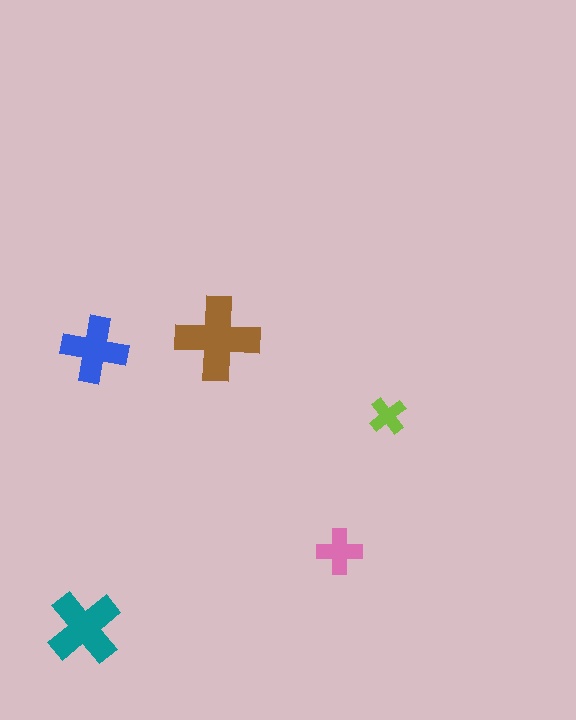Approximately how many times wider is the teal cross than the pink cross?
About 1.5 times wider.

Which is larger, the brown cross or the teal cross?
The brown one.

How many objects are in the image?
There are 5 objects in the image.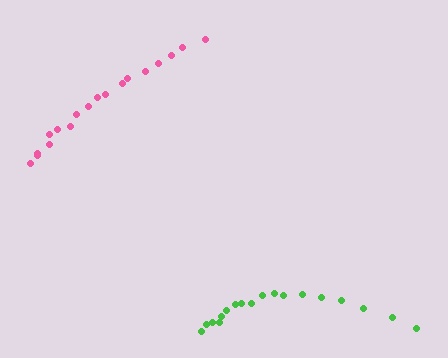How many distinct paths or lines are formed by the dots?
There are 2 distinct paths.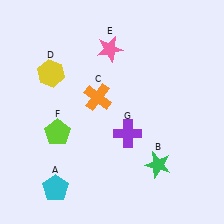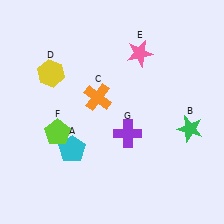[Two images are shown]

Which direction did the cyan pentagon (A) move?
The cyan pentagon (A) moved up.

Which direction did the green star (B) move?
The green star (B) moved up.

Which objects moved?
The objects that moved are: the cyan pentagon (A), the green star (B), the pink star (E).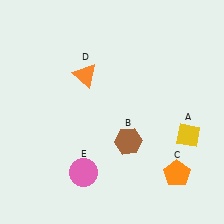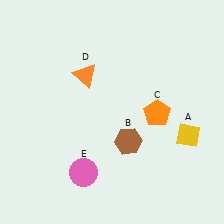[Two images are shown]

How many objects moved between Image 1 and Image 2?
1 object moved between the two images.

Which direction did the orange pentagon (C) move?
The orange pentagon (C) moved up.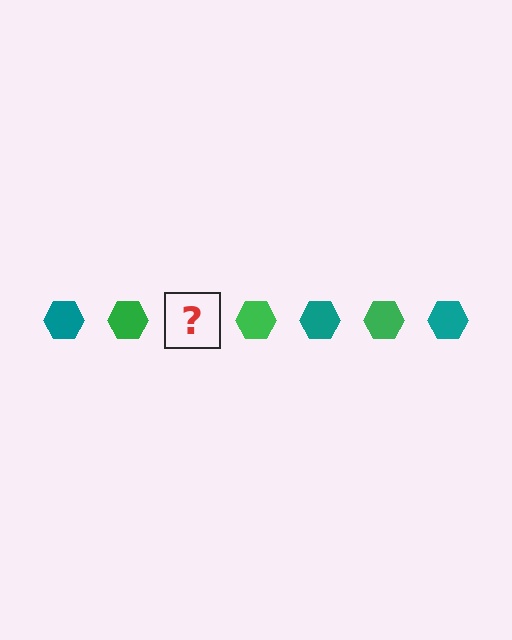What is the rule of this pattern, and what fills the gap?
The rule is that the pattern cycles through teal, green hexagons. The gap should be filled with a teal hexagon.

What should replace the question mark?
The question mark should be replaced with a teal hexagon.